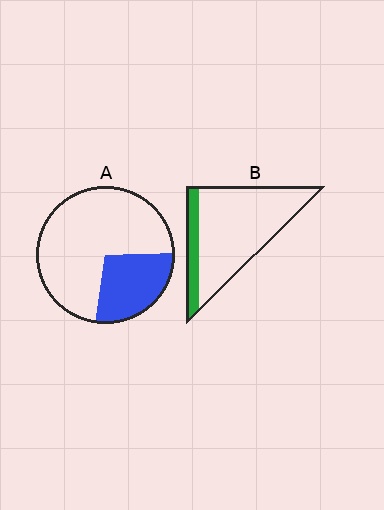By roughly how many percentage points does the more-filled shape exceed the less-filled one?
By roughly 10 percentage points (A over B).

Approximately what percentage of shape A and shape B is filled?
A is approximately 30% and B is approximately 20%.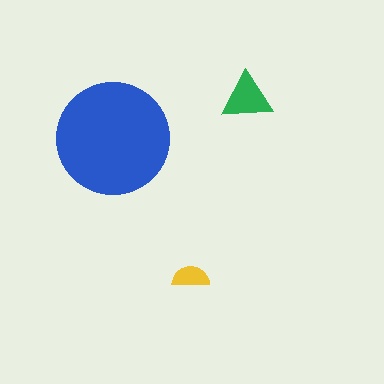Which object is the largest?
The blue circle.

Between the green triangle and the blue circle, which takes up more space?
The blue circle.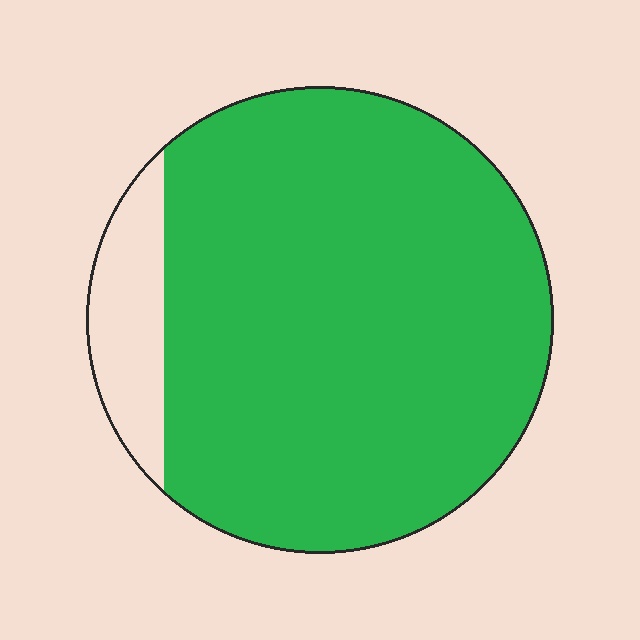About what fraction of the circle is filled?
About nine tenths (9/10).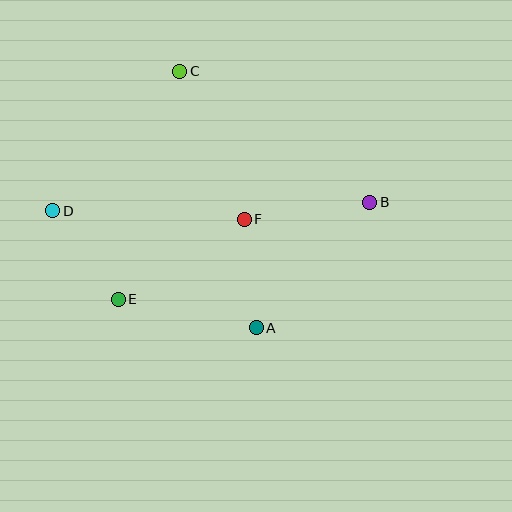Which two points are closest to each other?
Points A and F are closest to each other.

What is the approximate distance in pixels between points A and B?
The distance between A and B is approximately 169 pixels.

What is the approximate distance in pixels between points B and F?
The distance between B and F is approximately 127 pixels.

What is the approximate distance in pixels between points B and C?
The distance between B and C is approximately 231 pixels.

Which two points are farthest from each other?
Points B and D are farthest from each other.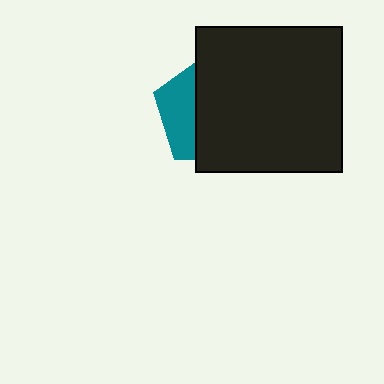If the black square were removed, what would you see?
You would see the complete teal pentagon.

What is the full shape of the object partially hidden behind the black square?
The partially hidden object is a teal pentagon.